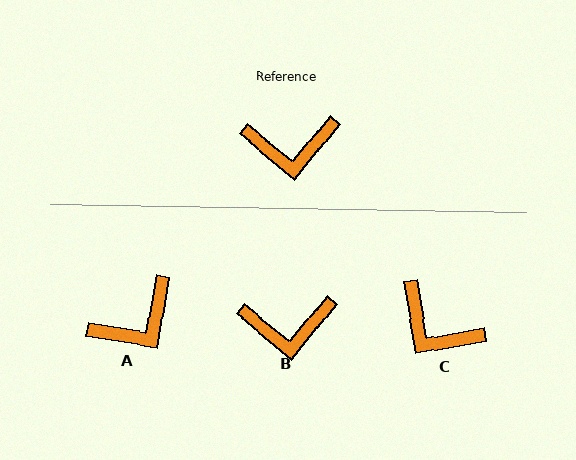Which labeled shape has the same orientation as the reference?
B.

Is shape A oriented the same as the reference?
No, it is off by about 29 degrees.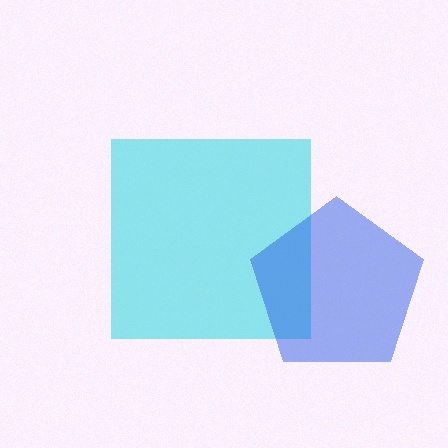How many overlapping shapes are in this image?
There are 2 overlapping shapes in the image.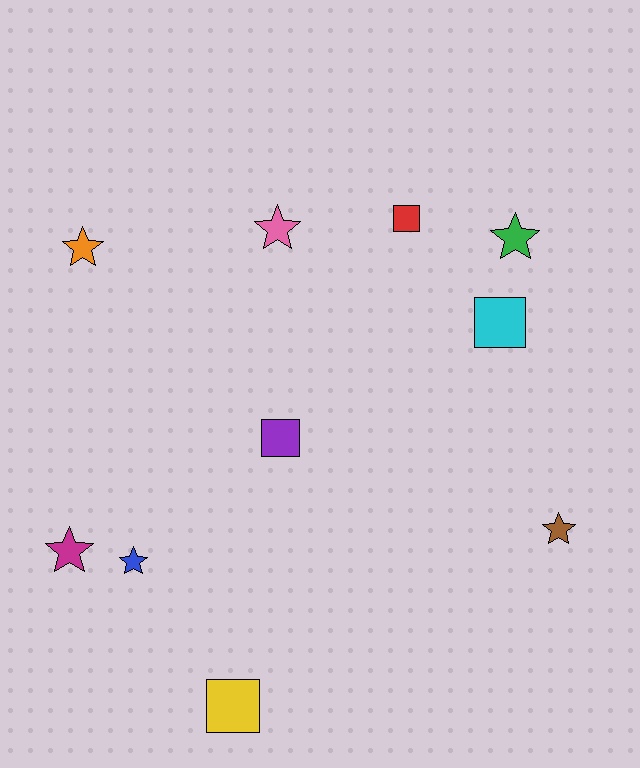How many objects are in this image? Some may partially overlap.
There are 10 objects.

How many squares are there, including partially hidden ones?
There are 4 squares.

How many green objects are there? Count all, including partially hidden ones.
There is 1 green object.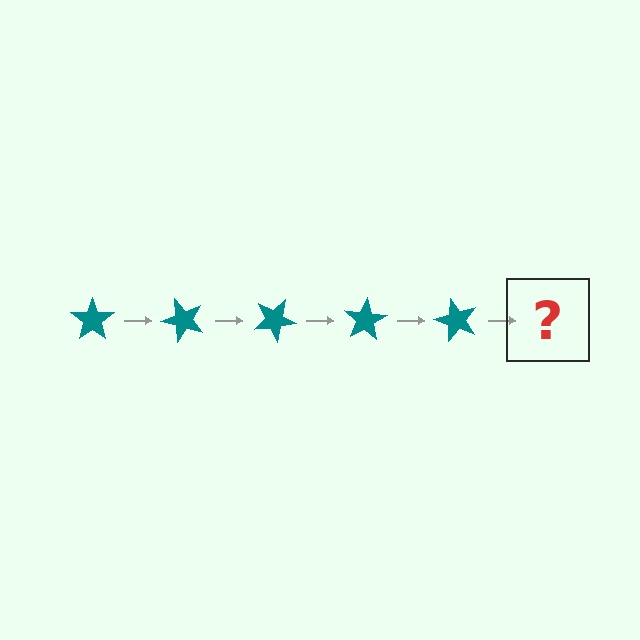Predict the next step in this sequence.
The next step is a teal star rotated 250 degrees.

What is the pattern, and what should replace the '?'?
The pattern is that the star rotates 50 degrees each step. The '?' should be a teal star rotated 250 degrees.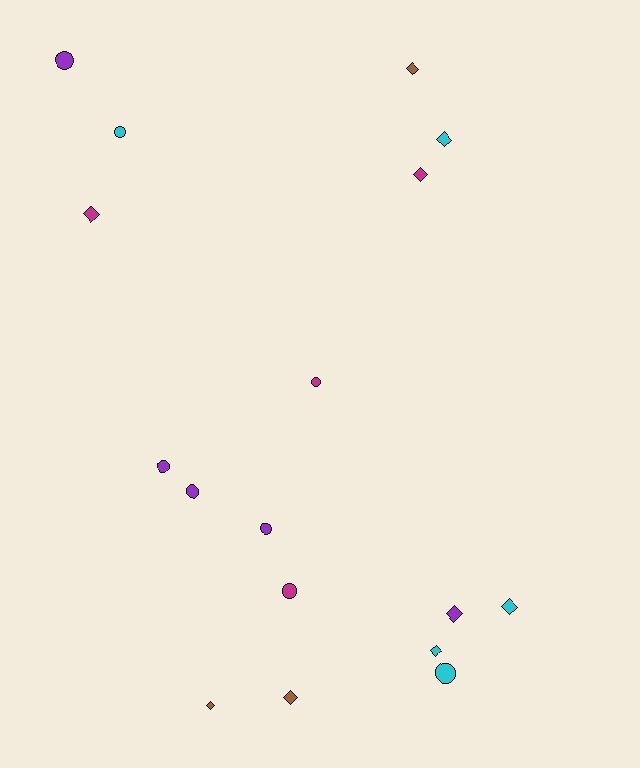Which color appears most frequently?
Cyan, with 5 objects.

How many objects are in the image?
There are 17 objects.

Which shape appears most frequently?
Diamond, with 9 objects.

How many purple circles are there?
There are 4 purple circles.